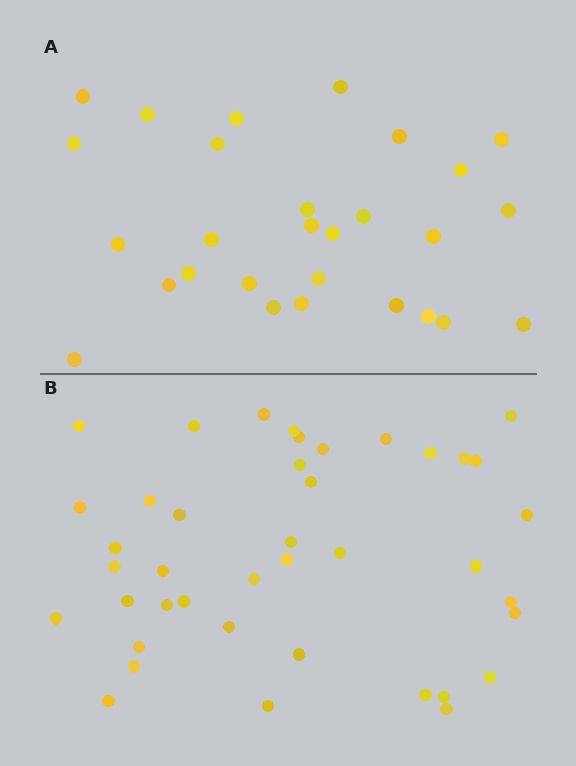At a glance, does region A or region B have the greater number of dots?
Region B (the bottom region) has more dots.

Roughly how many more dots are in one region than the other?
Region B has approximately 15 more dots than region A.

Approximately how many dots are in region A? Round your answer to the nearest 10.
About 30 dots. (The exact count is 28, which rounds to 30.)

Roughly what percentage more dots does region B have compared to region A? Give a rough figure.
About 45% more.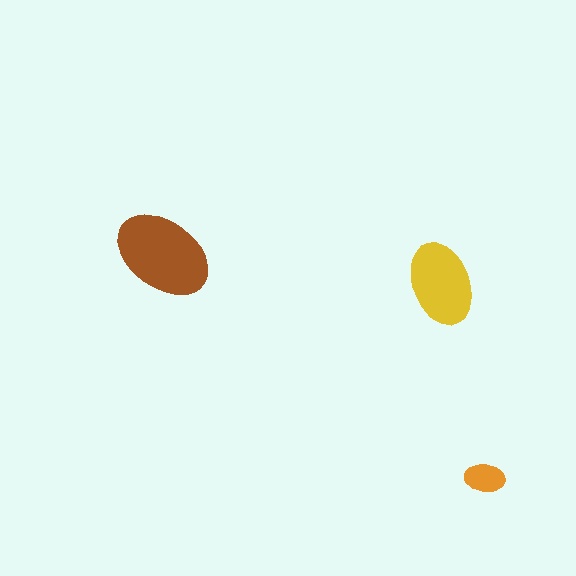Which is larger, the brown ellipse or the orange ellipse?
The brown one.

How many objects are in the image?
There are 3 objects in the image.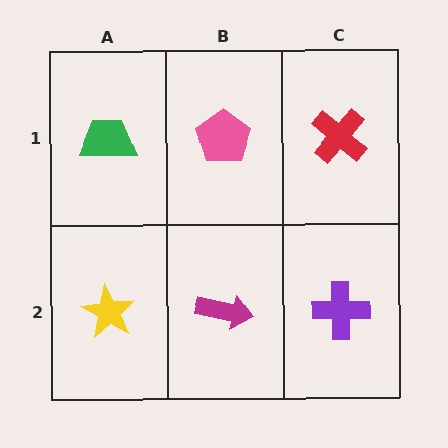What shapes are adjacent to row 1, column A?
A yellow star (row 2, column A), a pink pentagon (row 1, column B).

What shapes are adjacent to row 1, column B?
A magenta arrow (row 2, column B), a green trapezoid (row 1, column A), a red cross (row 1, column C).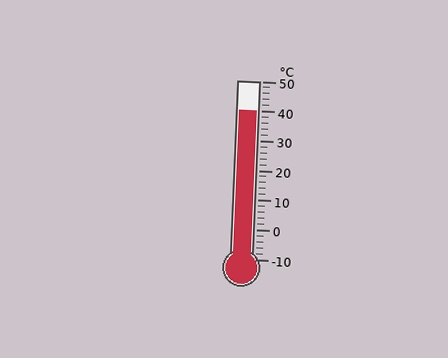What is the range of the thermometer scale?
The thermometer scale ranges from -10°C to 50°C.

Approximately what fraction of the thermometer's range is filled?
The thermometer is filled to approximately 85% of its range.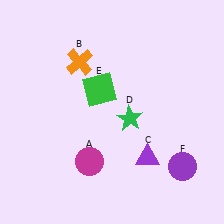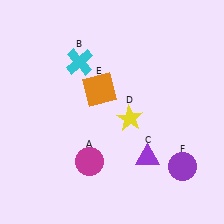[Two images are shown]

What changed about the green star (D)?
In Image 1, D is green. In Image 2, it changed to yellow.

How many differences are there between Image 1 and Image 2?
There are 3 differences between the two images.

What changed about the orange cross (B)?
In Image 1, B is orange. In Image 2, it changed to cyan.